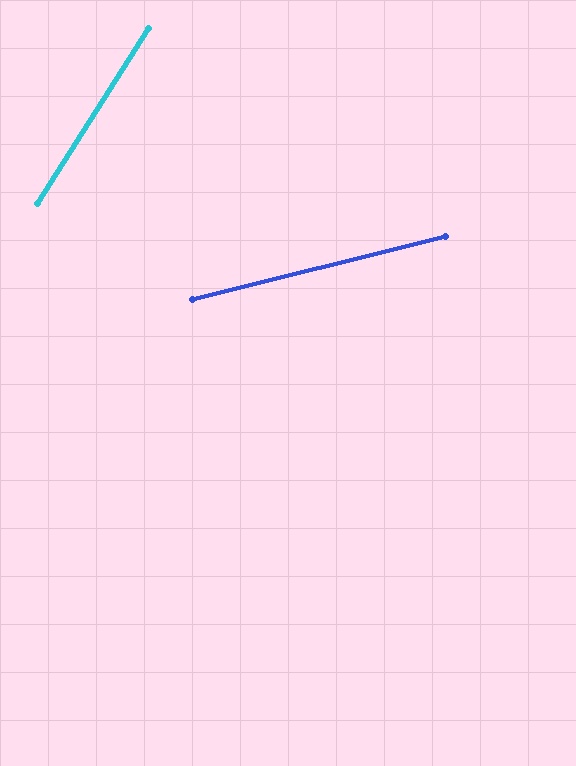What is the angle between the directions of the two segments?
Approximately 44 degrees.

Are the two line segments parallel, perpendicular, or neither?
Neither parallel nor perpendicular — they differ by about 44°.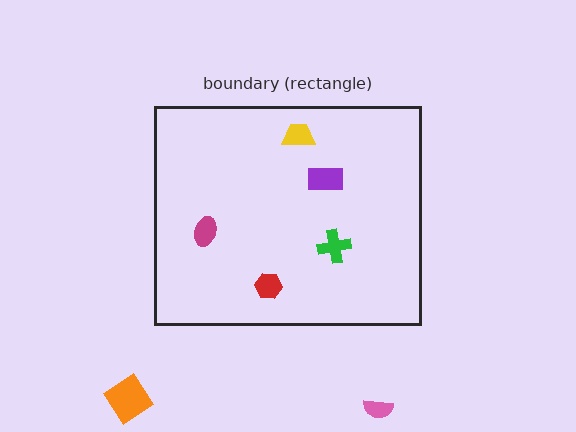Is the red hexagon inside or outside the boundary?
Inside.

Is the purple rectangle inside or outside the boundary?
Inside.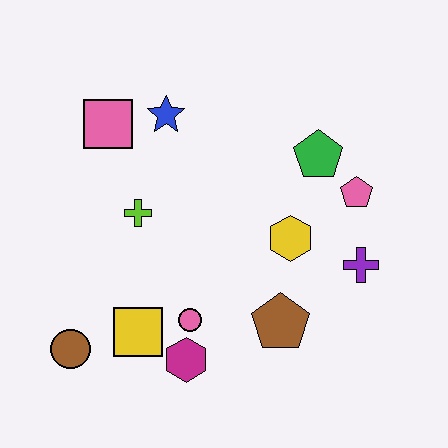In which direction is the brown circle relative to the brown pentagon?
The brown circle is to the left of the brown pentagon.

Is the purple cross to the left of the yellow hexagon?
No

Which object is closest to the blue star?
The pink square is closest to the blue star.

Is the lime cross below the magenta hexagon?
No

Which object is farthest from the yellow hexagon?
The brown circle is farthest from the yellow hexagon.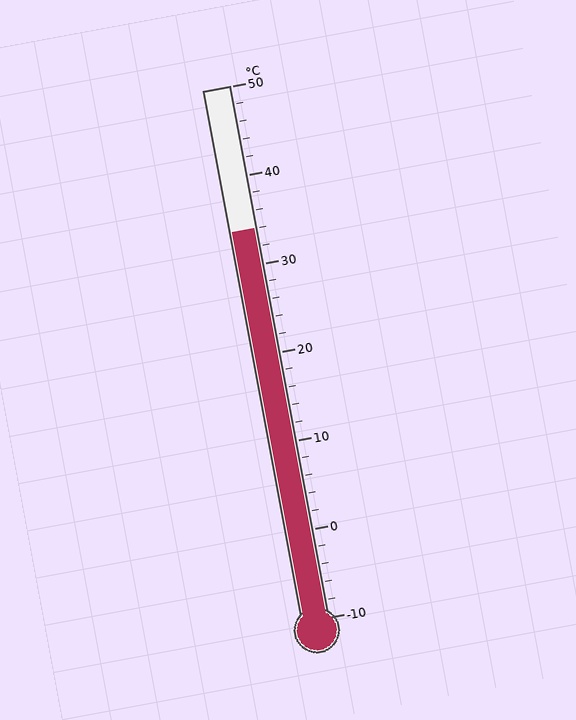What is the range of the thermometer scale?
The thermometer scale ranges from -10°C to 50°C.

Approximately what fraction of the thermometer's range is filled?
The thermometer is filled to approximately 75% of its range.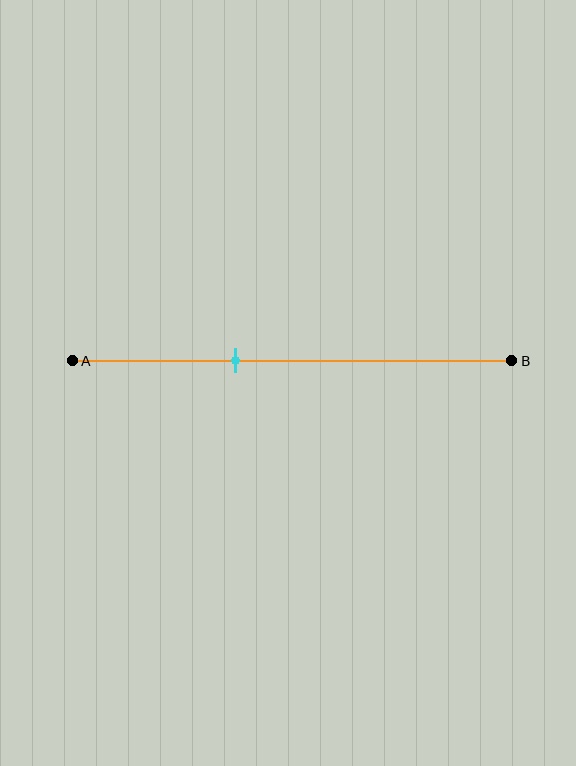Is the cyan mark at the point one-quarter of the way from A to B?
No, the mark is at about 35% from A, not at the 25% one-quarter point.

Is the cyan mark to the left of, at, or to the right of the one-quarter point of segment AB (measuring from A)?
The cyan mark is to the right of the one-quarter point of segment AB.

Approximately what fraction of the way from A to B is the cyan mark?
The cyan mark is approximately 35% of the way from A to B.